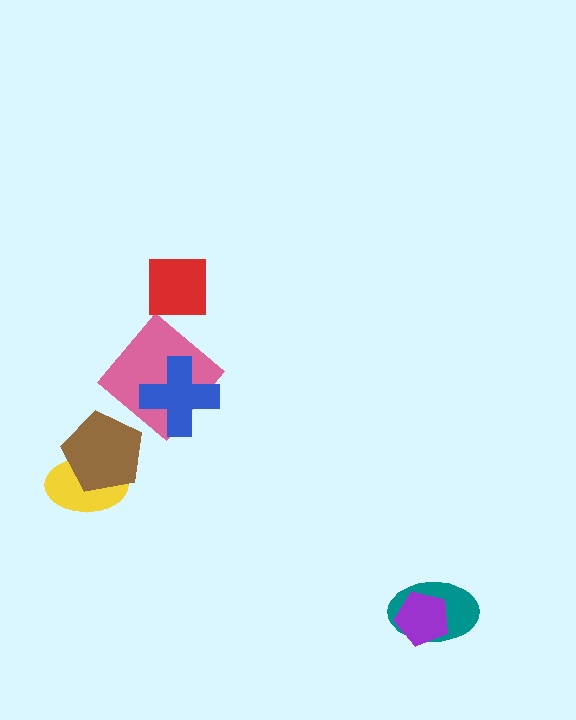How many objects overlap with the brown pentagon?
1 object overlaps with the brown pentagon.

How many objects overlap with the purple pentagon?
1 object overlaps with the purple pentagon.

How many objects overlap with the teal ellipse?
1 object overlaps with the teal ellipse.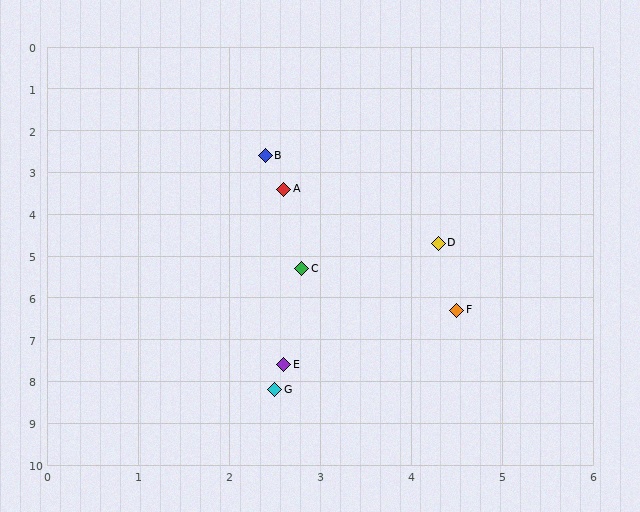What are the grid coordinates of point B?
Point B is at approximately (2.4, 2.6).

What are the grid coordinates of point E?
Point E is at approximately (2.6, 7.6).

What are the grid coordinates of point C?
Point C is at approximately (2.8, 5.3).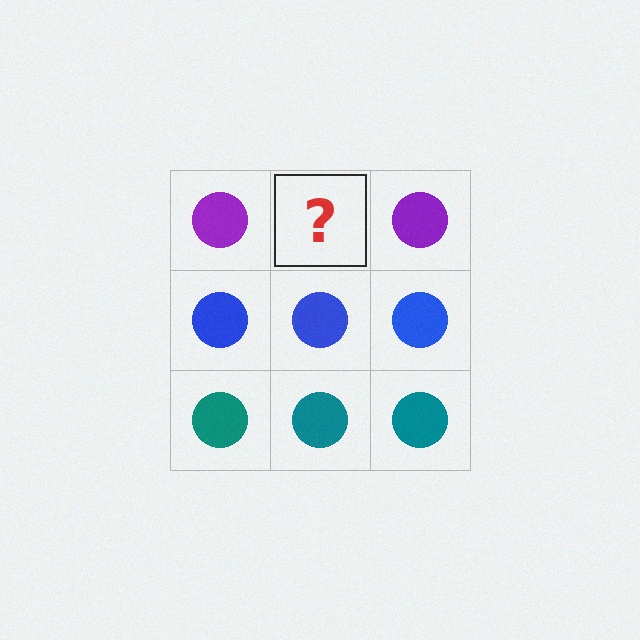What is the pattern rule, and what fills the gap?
The rule is that each row has a consistent color. The gap should be filled with a purple circle.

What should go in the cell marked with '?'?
The missing cell should contain a purple circle.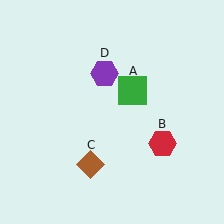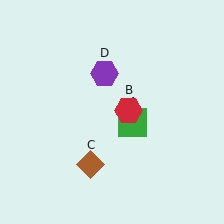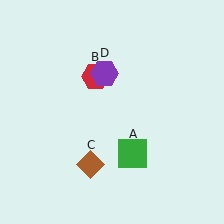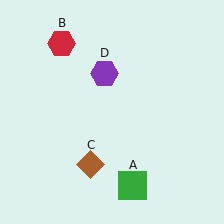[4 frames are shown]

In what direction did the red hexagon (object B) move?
The red hexagon (object B) moved up and to the left.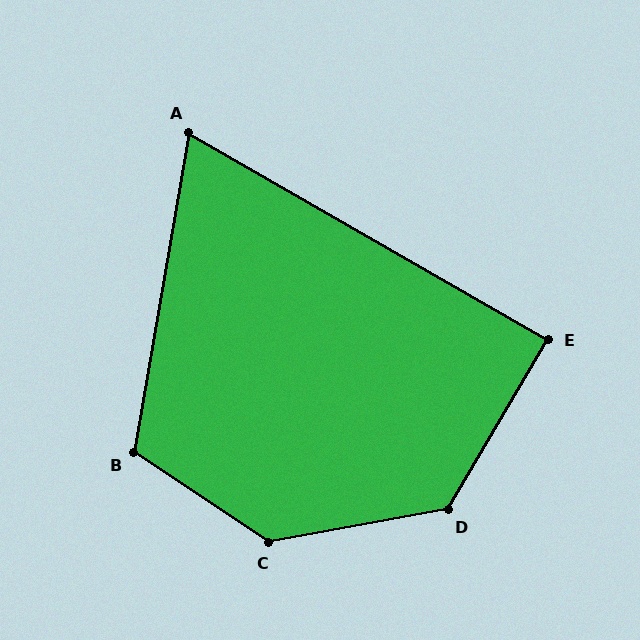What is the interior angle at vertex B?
Approximately 114 degrees (obtuse).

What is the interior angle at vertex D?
Approximately 131 degrees (obtuse).